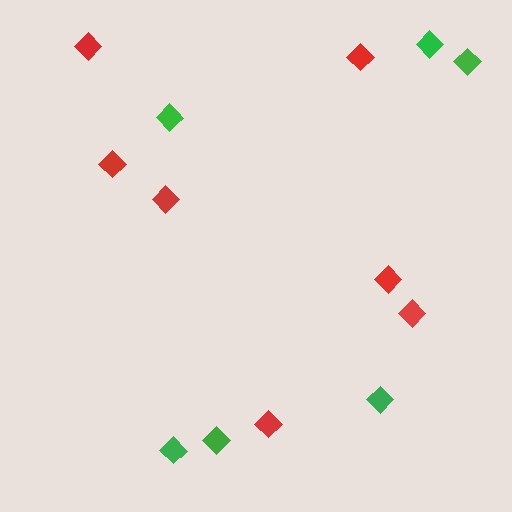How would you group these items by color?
There are 2 groups: one group of green diamonds (6) and one group of red diamonds (7).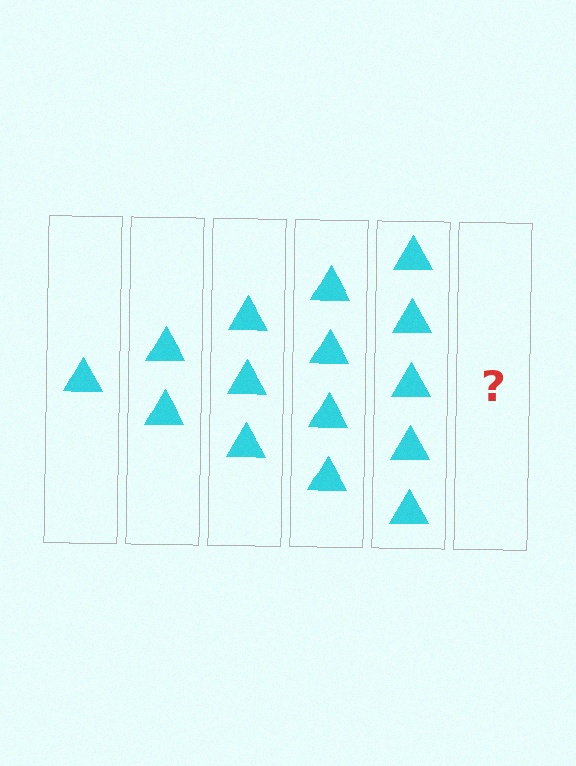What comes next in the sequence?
The next element should be 6 triangles.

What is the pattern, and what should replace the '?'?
The pattern is that each step adds one more triangle. The '?' should be 6 triangles.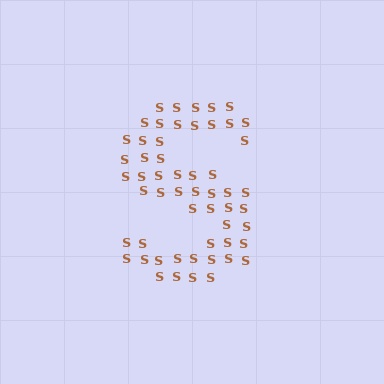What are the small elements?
The small elements are letter S's.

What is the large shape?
The large shape is the letter S.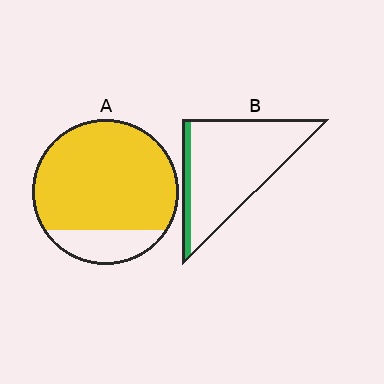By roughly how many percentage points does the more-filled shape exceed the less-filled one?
By roughly 70 percentage points (A over B).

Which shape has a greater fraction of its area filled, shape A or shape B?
Shape A.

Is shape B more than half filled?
No.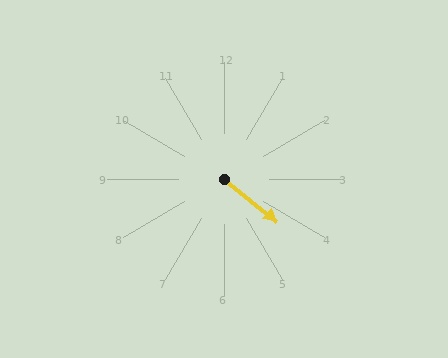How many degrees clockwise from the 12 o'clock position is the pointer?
Approximately 129 degrees.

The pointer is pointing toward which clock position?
Roughly 4 o'clock.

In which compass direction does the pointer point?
Southeast.